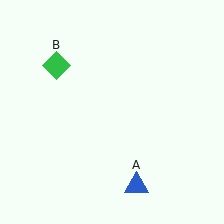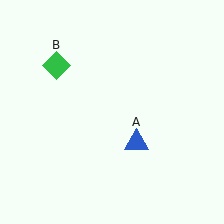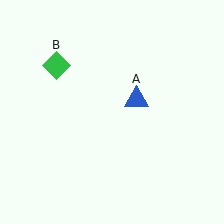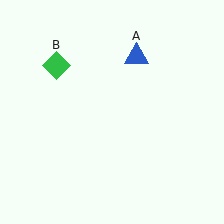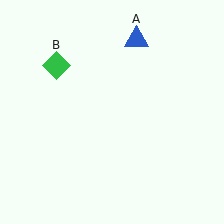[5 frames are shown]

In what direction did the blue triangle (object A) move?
The blue triangle (object A) moved up.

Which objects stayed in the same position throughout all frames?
Green diamond (object B) remained stationary.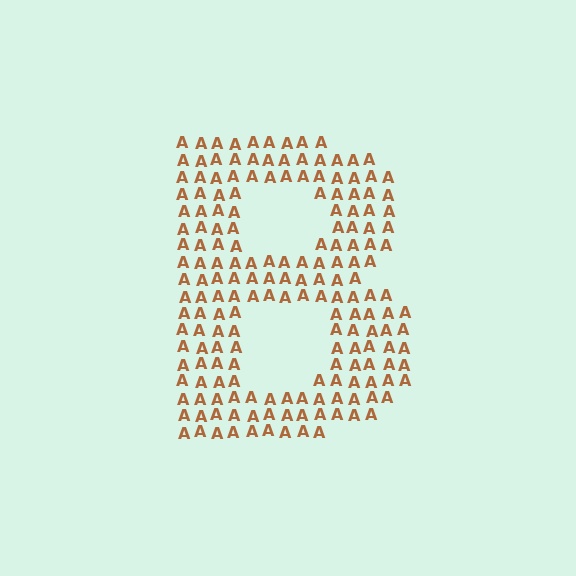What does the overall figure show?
The overall figure shows the letter B.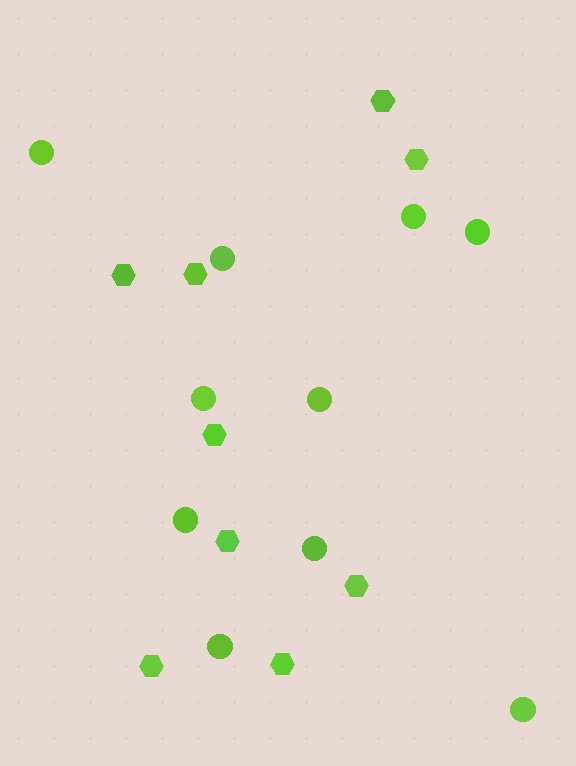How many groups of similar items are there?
There are 2 groups: one group of circles (10) and one group of hexagons (9).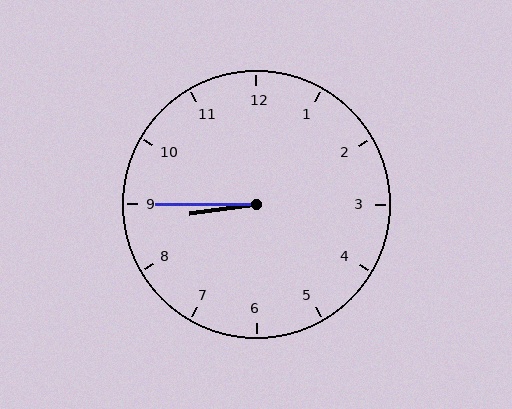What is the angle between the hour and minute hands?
Approximately 8 degrees.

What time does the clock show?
8:45.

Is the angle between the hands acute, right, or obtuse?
It is acute.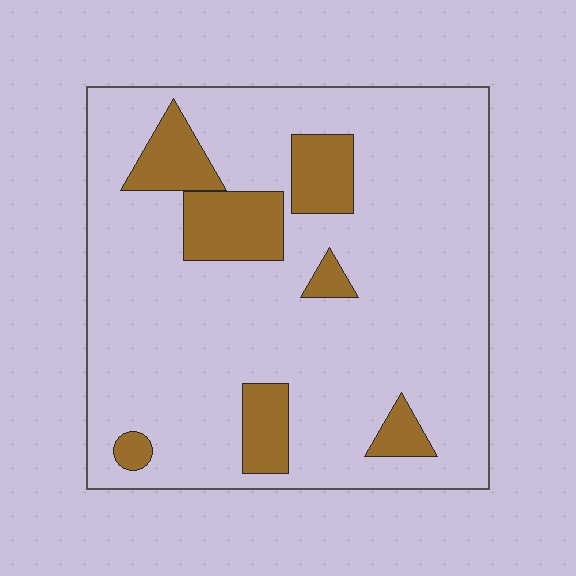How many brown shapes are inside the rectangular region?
7.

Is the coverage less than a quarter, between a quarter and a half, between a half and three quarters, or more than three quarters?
Less than a quarter.